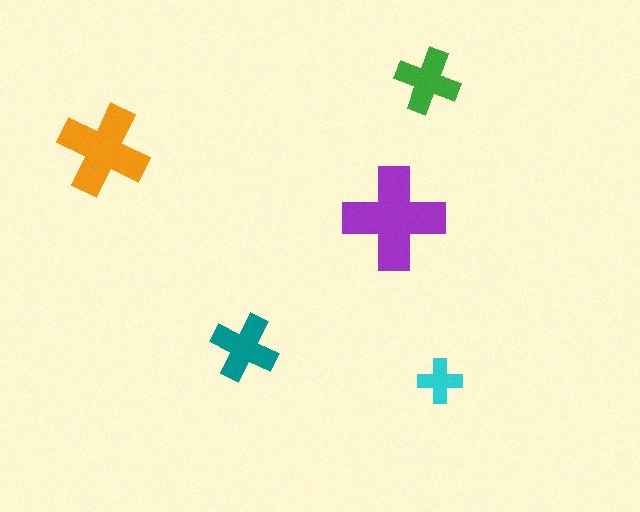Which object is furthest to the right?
The cyan cross is rightmost.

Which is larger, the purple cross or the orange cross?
The purple one.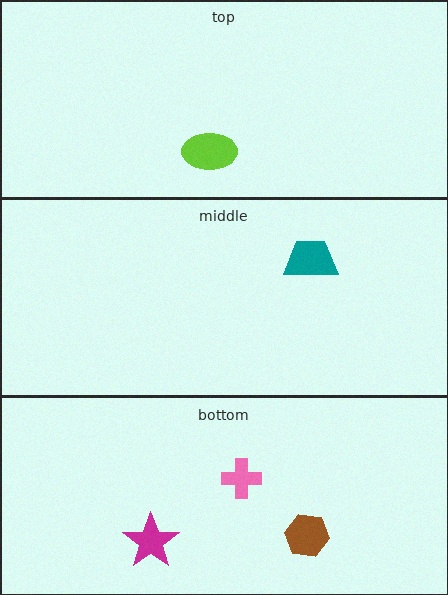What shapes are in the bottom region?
The magenta star, the brown hexagon, the pink cross.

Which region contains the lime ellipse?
The top region.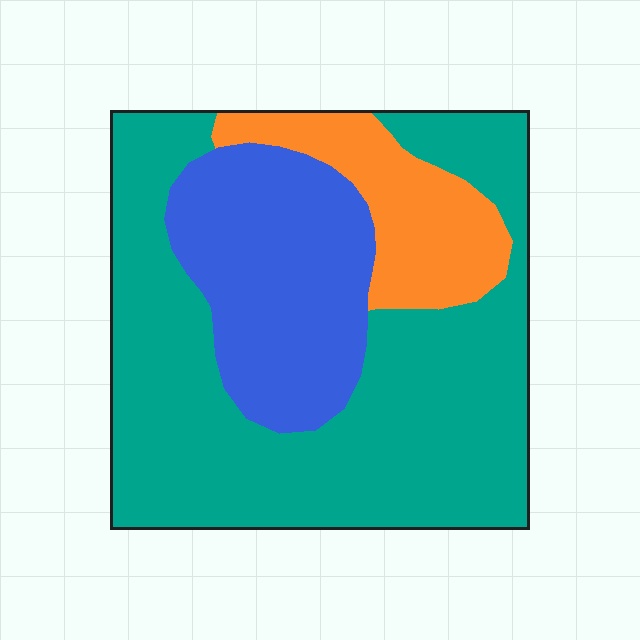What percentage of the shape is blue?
Blue takes up between a sixth and a third of the shape.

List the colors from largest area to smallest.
From largest to smallest: teal, blue, orange.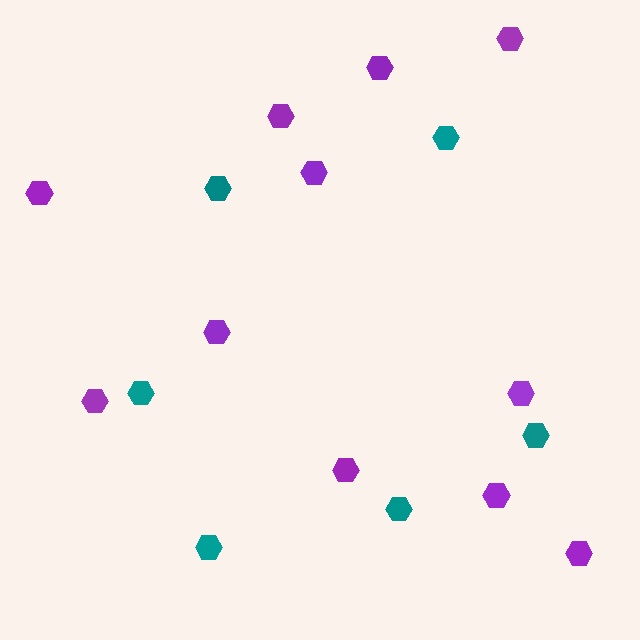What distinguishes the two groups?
There are 2 groups: one group of purple hexagons (11) and one group of teal hexagons (6).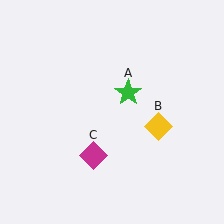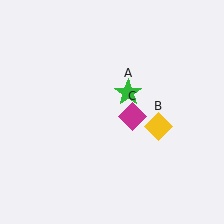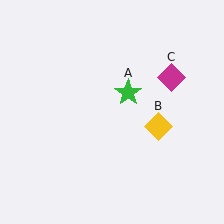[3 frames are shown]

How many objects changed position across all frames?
1 object changed position: magenta diamond (object C).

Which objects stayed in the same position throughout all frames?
Green star (object A) and yellow diamond (object B) remained stationary.